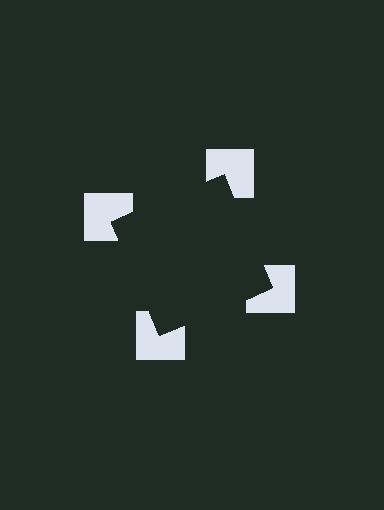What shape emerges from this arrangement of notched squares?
An illusory square — its edges are inferred from the aligned wedge cuts in the notched squares, not physically drawn.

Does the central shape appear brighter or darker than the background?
It typically appears slightly darker than the background, even though no actual brightness change is drawn.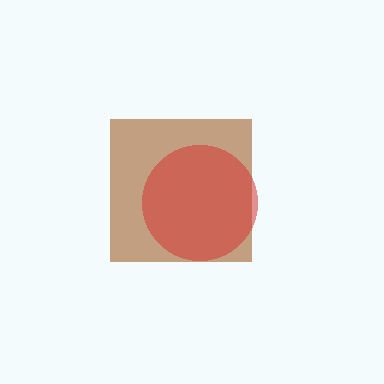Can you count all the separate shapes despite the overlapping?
Yes, there are 2 separate shapes.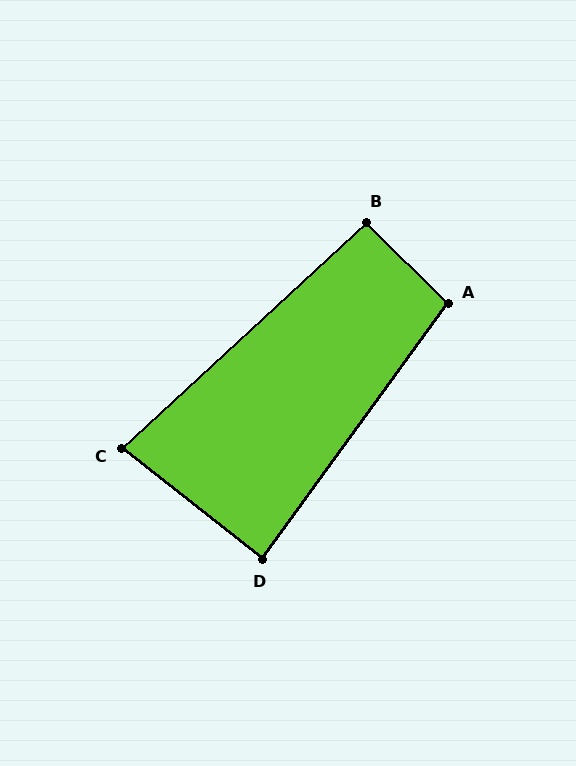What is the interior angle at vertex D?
Approximately 88 degrees (approximately right).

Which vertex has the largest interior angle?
A, at approximately 99 degrees.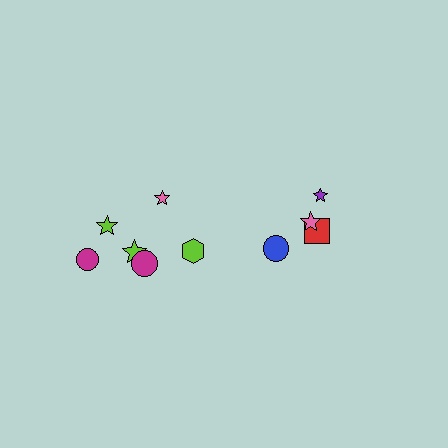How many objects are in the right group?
There are 4 objects.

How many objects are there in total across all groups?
There are 10 objects.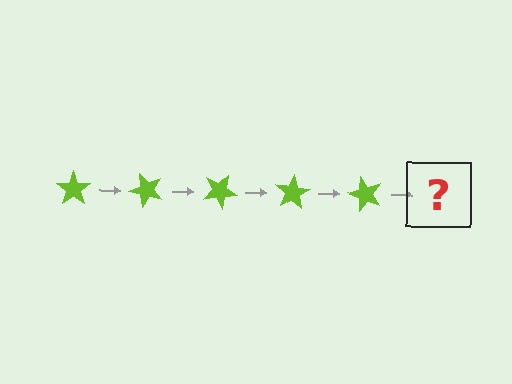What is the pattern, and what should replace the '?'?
The pattern is that the star rotates 50 degrees each step. The '?' should be a lime star rotated 250 degrees.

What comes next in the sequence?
The next element should be a lime star rotated 250 degrees.